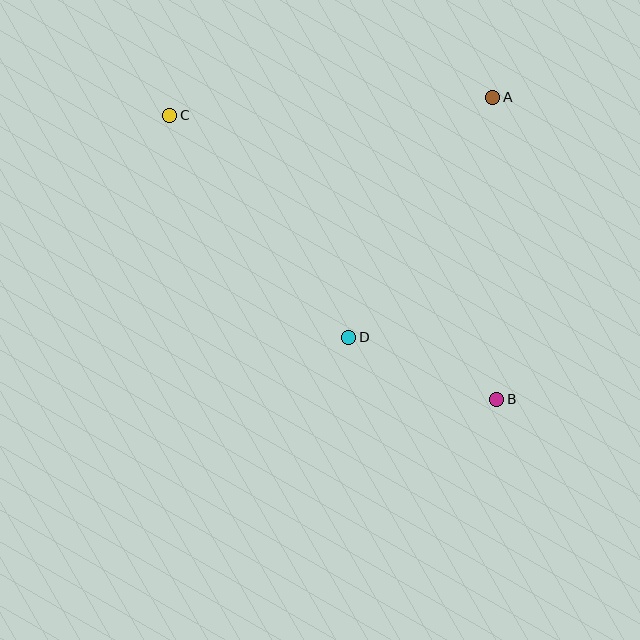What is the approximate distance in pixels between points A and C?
The distance between A and C is approximately 324 pixels.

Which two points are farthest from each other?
Points B and C are farthest from each other.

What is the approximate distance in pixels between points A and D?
The distance between A and D is approximately 280 pixels.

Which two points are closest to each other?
Points B and D are closest to each other.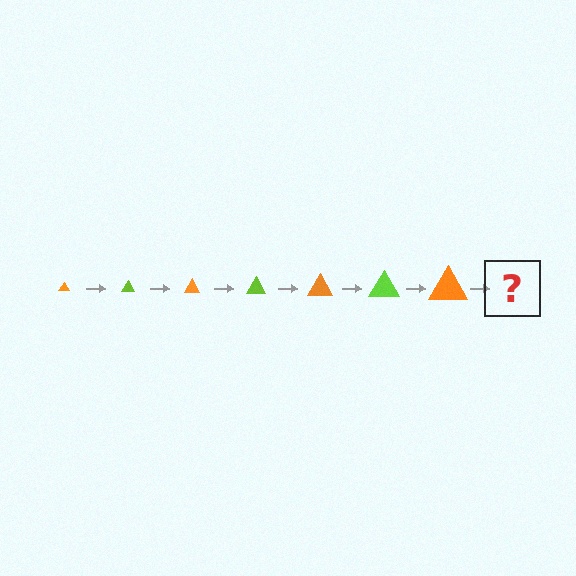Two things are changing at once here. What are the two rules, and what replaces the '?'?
The two rules are that the triangle grows larger each step and the color cycles through orange and lime. The '?' should be a lime triangle, larger than the previous one.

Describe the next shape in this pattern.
It should be a lime triangle, larger than the previous one.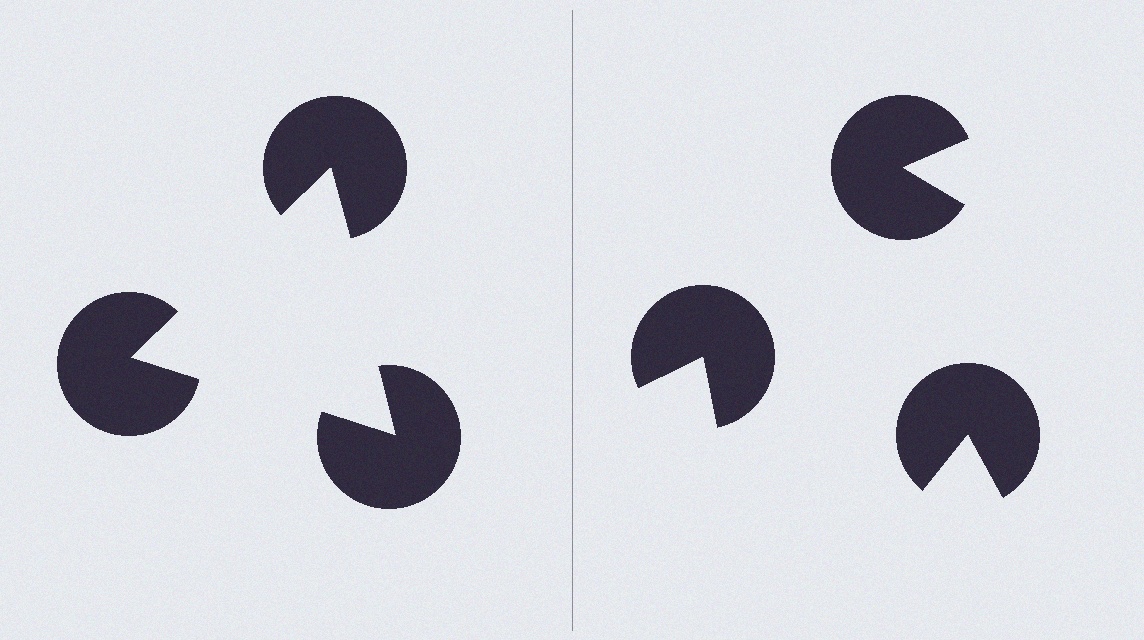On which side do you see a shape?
An illusory triangle appears on the left side. On the right side the wedge cuts are rotated, so no coherent shape forms.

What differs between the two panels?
The pac-man discs are positioned identically on both sides; only the wedge orientations differ. On the left they align to a triangle; on the right they are misaligned.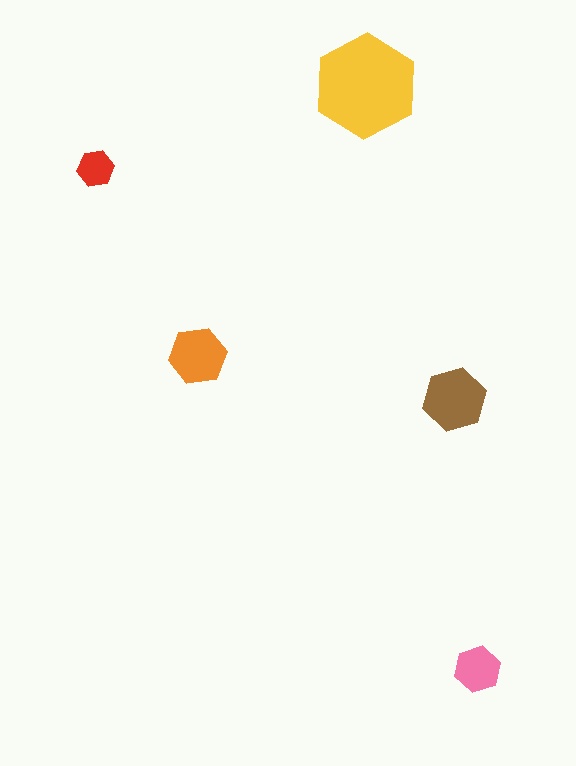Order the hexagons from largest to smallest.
the yellow one, the brown one, the orange one, the pink one, the red one.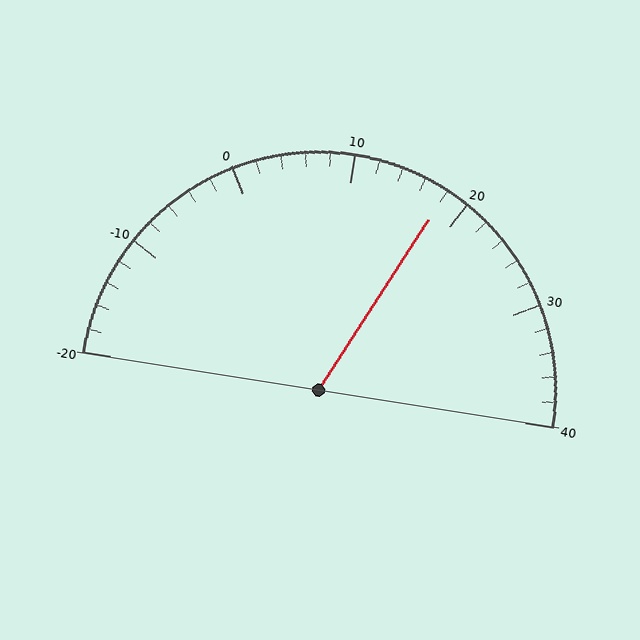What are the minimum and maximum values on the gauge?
The gauge ranges from -20 to 40.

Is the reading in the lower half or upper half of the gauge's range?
The reading is in the upper half of the range (-20 to 40).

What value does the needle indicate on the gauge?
The needle indicates approximately 18.